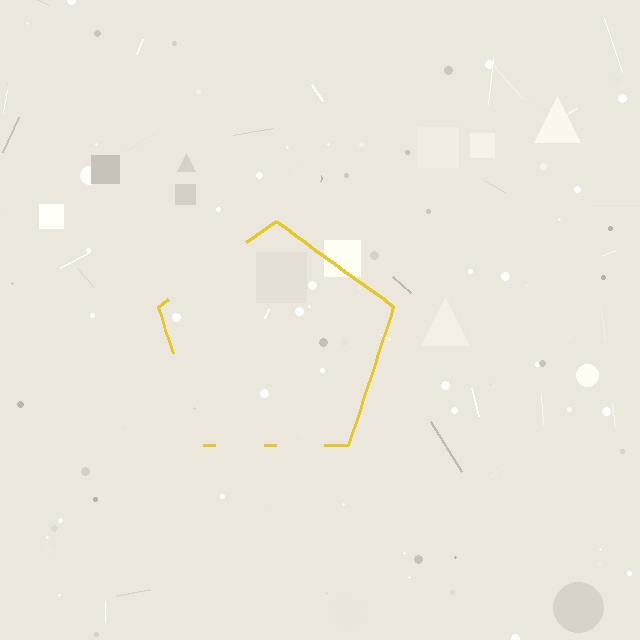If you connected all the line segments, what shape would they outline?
They would outline a pentagon.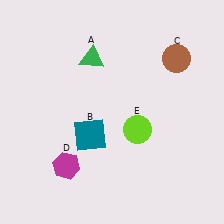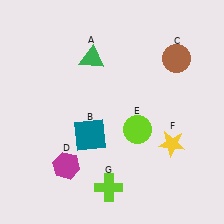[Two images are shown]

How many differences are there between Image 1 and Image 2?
There are 2 differences between the two images.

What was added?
A yellow star (F), a lime cross (G) were added in Image 2.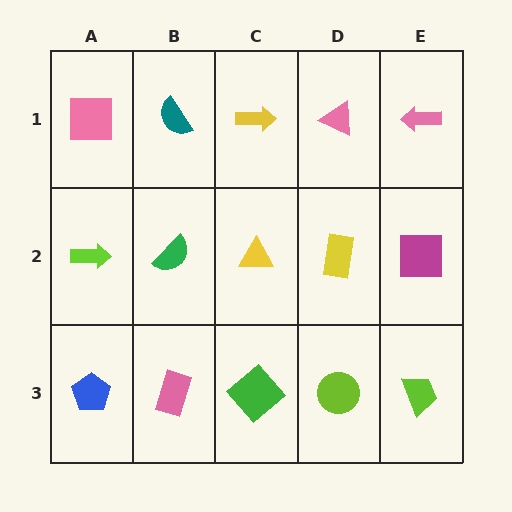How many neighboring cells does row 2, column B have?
4.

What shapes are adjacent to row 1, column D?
A yellow rectangle (row 2, column D), a yellow arrow (row 1, column C), a pink arrow (row 1, column E).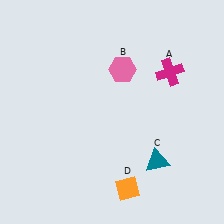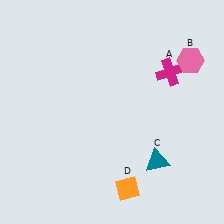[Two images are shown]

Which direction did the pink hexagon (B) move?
The pink hexagon (B) moved right.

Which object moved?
The pink hexagon (B) moved right.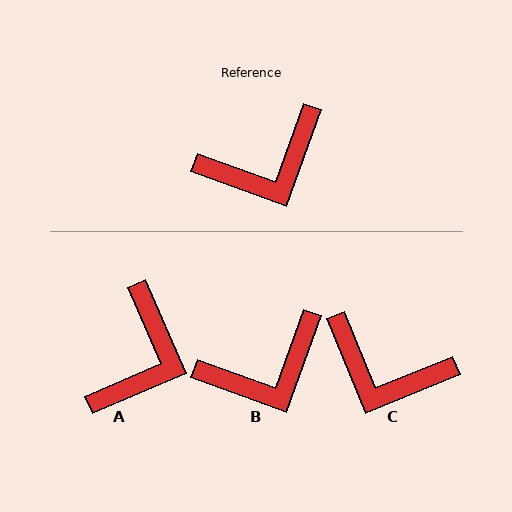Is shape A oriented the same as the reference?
No, it is off by about 43 degrees.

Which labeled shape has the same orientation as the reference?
B.